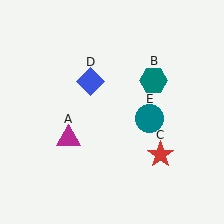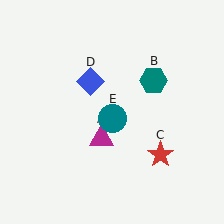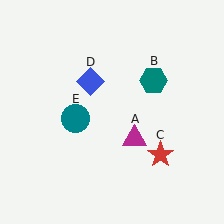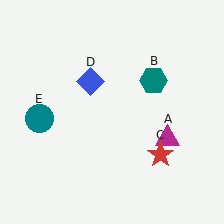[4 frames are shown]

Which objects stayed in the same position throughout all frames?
Teal hexagon (object B) and red star (object C) and blue diamond (object D) remained stationary.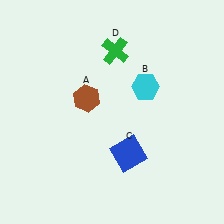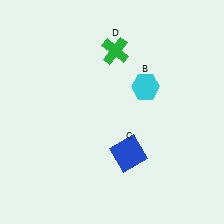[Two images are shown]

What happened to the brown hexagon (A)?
The brown hexagon (A) was removed in Image 2. It was in the top-left area of Image 1.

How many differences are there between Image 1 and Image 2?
There is 1 difference between the two images.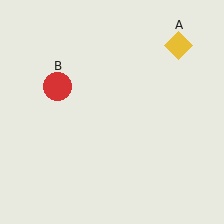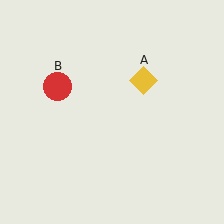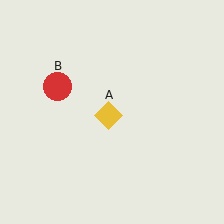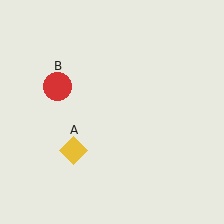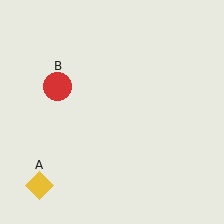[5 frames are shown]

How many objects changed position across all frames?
1 object changed position: yellow diamond (object A).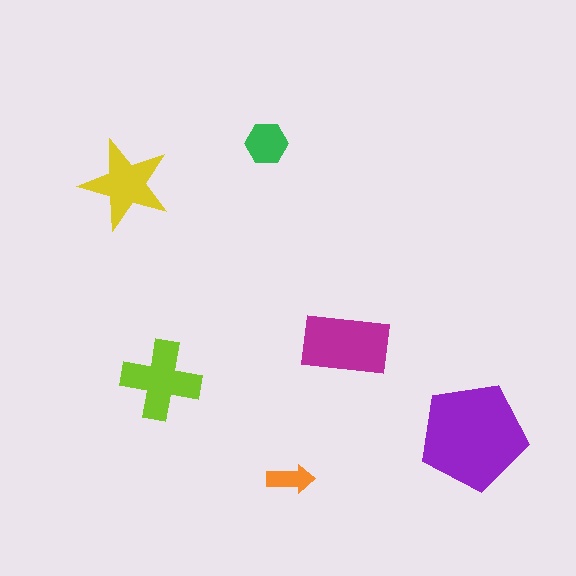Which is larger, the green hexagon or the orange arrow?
The green hexagon.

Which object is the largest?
The purple pentagon.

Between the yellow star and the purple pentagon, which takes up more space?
The purple pentagon.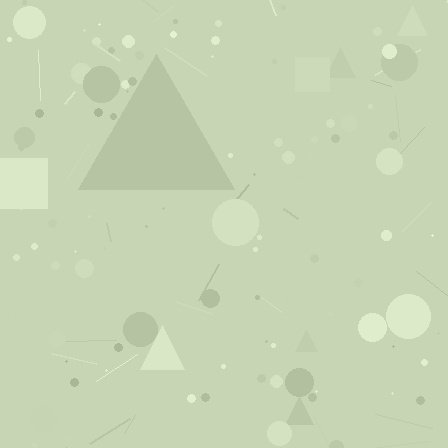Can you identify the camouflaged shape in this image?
The camouflaged shape is a triangle.